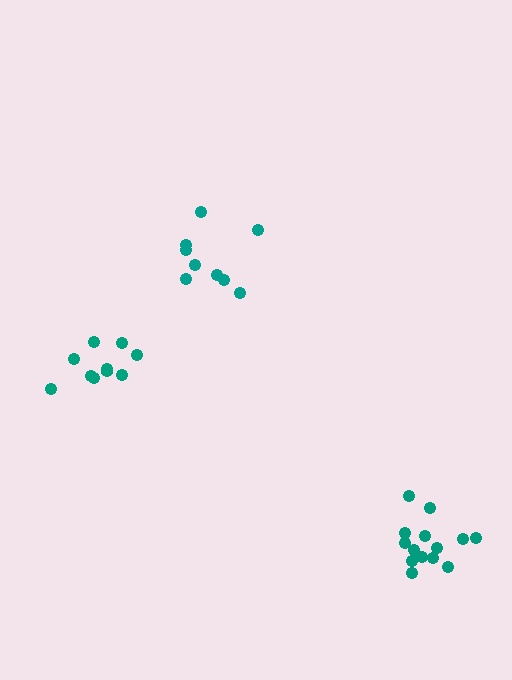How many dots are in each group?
Group 1: 10 dots, Group 2: 14 dots, Group 3: 9 dots (33 total).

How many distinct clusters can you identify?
There are 3 distinct clusters.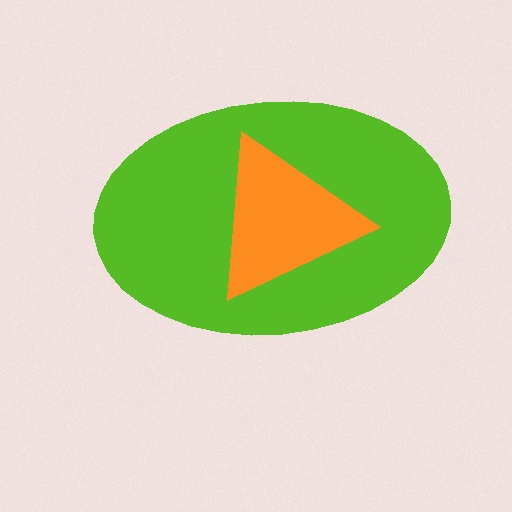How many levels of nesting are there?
2.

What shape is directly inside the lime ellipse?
The orange triangle.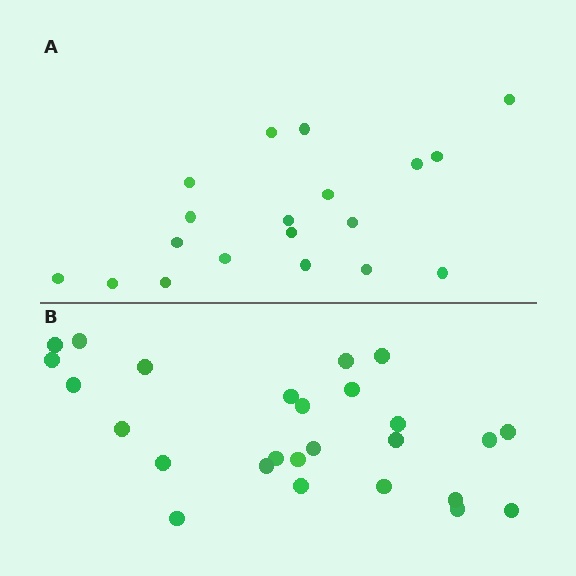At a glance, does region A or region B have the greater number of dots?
Region B (the bottom region) has more dots.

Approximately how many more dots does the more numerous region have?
Region B has roughly 8 or so more dots than region A.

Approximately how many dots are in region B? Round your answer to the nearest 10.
About 30 dots. (The exact count is 26, which rounds to 30.)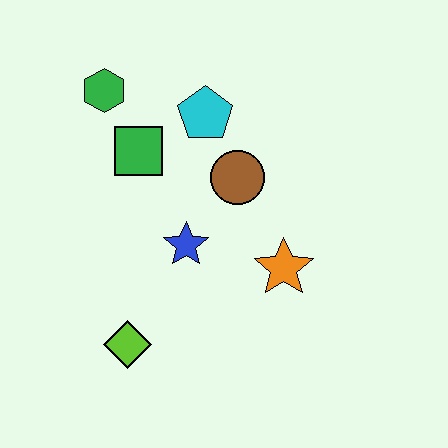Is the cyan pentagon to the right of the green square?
Yes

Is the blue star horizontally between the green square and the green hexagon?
No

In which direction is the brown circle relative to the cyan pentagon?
The brown circle is below the cyan pentagon.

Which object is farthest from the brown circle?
The lime diamond is farthest from the brown circle.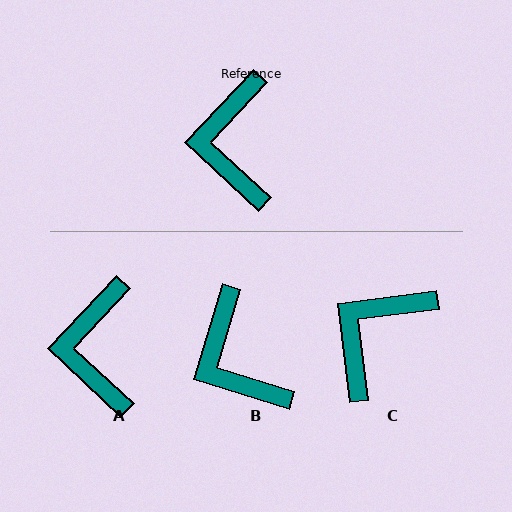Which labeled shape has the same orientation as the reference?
A.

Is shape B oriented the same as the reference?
No, it is off by about 26 degrees.